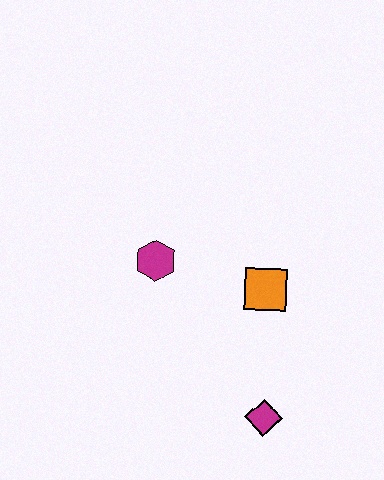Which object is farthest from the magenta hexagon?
The magenta diamond is farthest from the magenta hexagon.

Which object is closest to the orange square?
The magenta hexagon is closest to the orange square.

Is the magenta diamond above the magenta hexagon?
No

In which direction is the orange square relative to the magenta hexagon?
The orange square is to the right of the magenta hexagon.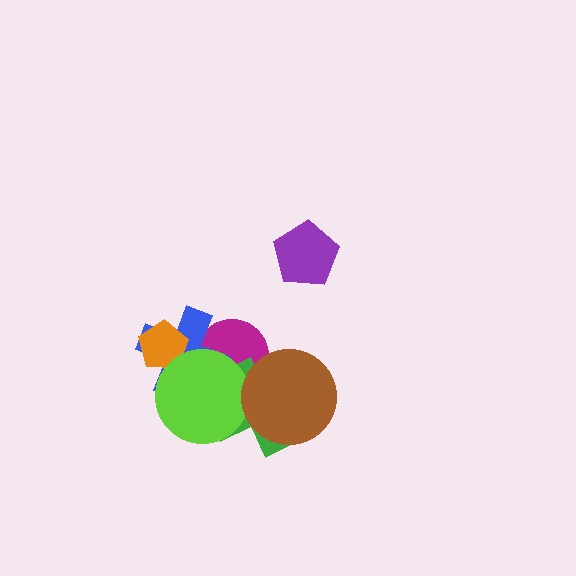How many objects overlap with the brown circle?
2 objects overlap with the brown circle.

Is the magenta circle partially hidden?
Yes, it is partially covered by another shape.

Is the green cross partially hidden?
Yes, it is partially covered by another shape.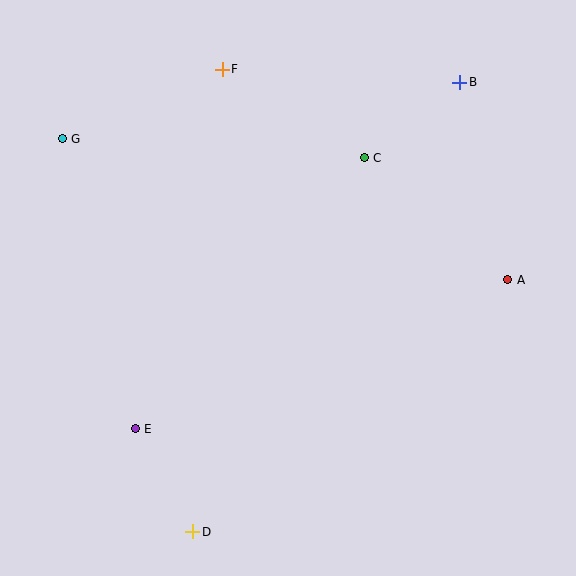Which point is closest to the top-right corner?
Point B is closest to the top-right corner.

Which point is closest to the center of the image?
Point C at (364, 158) is closest to the center.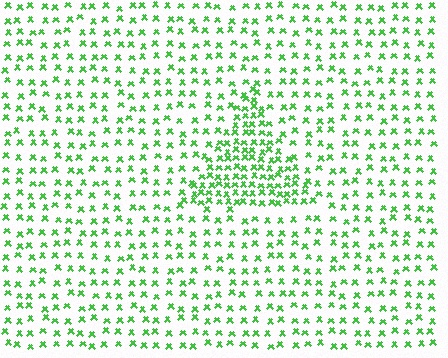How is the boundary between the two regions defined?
The boundary is defined by a change in element density (approximately 2.1x ratio). All elements are the same color, size, and shape.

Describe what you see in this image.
The image contains small green elements arranged at two different densities. A triangle-shaped region is visible where the elements are more densely packed than the surrounding area.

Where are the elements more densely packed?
The elements are more densely packed inside the triangle boundary.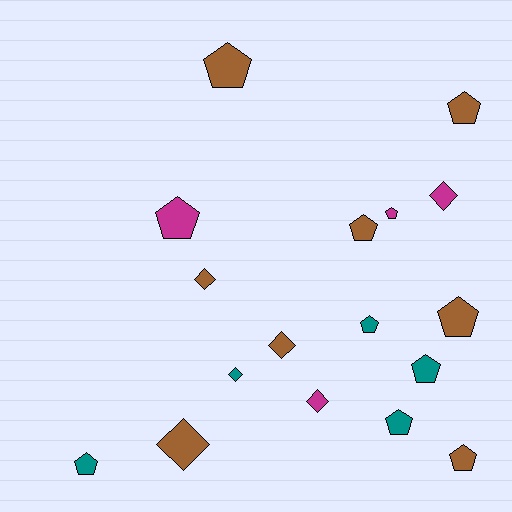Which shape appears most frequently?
Pentagon, with 11 objects.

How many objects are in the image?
There are 17 objects.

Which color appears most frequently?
Brown, with 8 objects.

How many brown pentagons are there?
There are 5 brown pentagons.